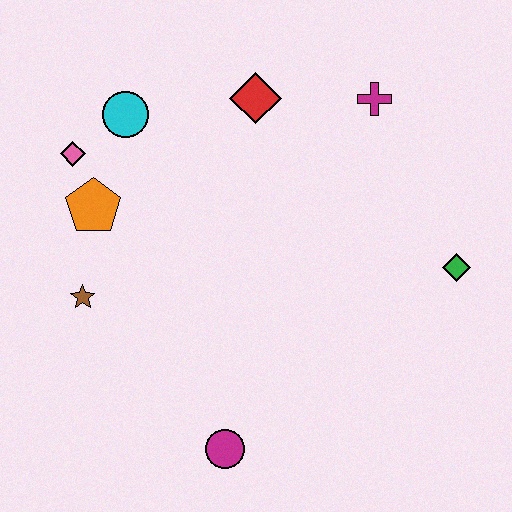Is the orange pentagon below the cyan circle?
Yes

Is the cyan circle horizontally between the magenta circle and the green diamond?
No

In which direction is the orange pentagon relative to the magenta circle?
The orange pentagon is above the magenta circle.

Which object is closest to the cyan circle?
The pink diamond is closest to the cyan circle.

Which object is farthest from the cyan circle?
The green diamond is farthest from the cyan circle.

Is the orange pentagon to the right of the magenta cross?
No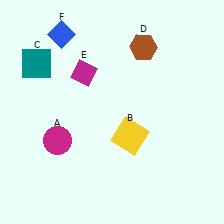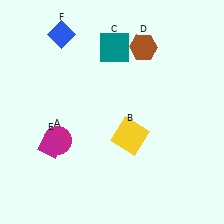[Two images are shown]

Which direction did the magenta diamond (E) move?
The magenta diamond (E) moved down.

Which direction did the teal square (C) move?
The teal square (C) moved right.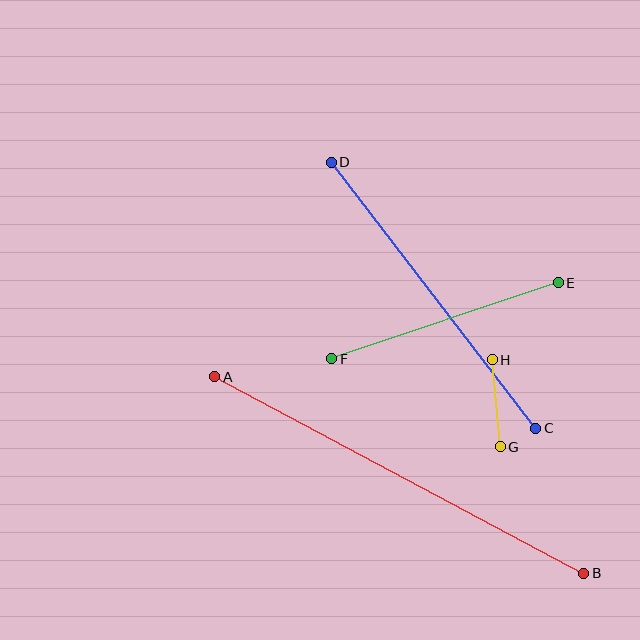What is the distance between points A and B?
The distance is approximately 418 pixels.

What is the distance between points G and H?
The distance is approximately 87 pixels.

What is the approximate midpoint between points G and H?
The midpoint is at approximately (496, 403) pixels.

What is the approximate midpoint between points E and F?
The midpoint is at approximately (445, 321) pixels.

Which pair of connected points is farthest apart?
Points A and B are farthest apart.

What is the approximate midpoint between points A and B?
The midpoint is at approximately (399, 475) pixels.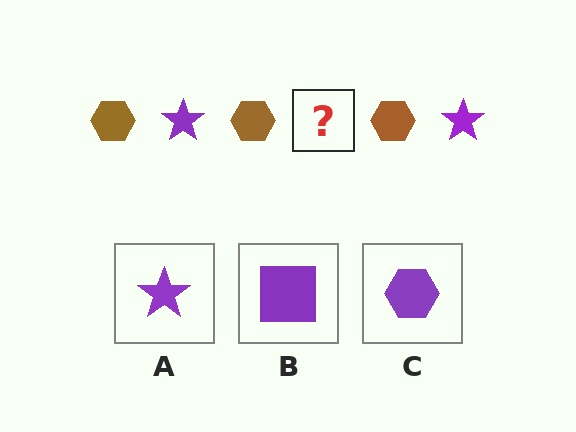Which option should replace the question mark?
Option A.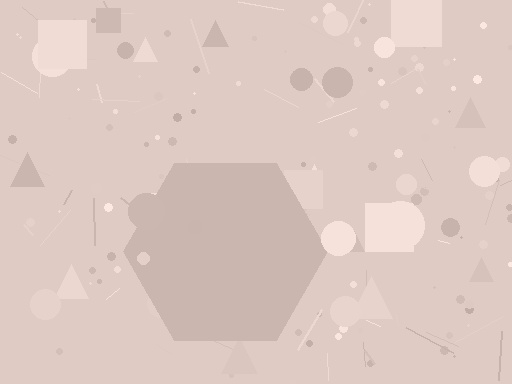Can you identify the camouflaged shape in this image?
The camouflaged shape is a hexagon.